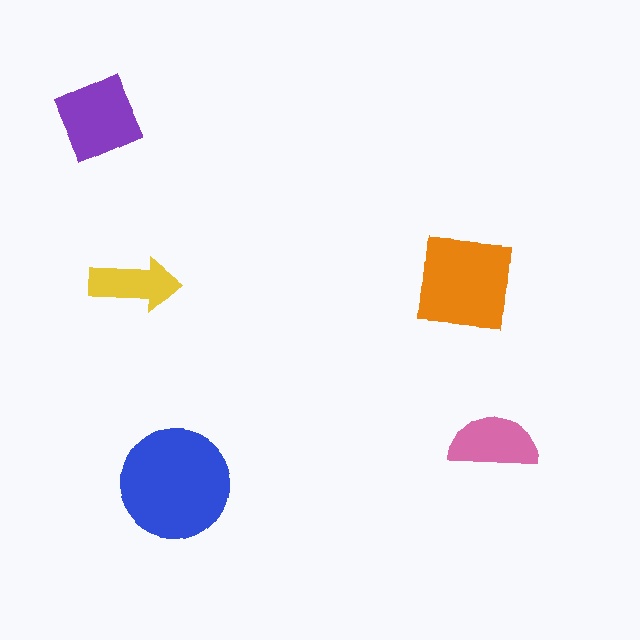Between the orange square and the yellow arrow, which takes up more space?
The orange square.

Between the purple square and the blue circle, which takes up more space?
The blue circle.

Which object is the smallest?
The yellow arrow.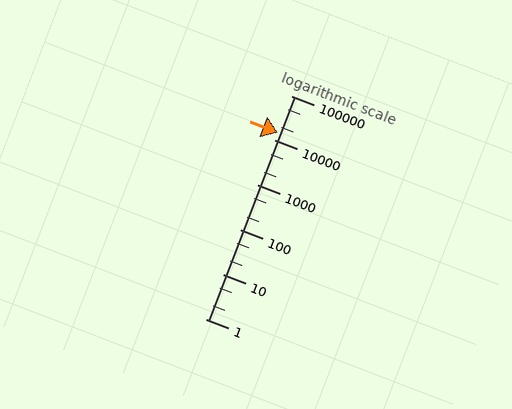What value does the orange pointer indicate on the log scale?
The pointer indicates approximately 15000.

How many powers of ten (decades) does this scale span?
The scale spans 5 decades, from 1 to 100000.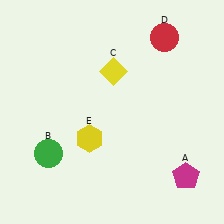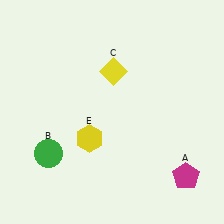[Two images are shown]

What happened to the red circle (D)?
The red circle (D) was removed in Image 2. It was in the top-right area of Image 1.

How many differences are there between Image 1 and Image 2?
There is 1 difference between the two images.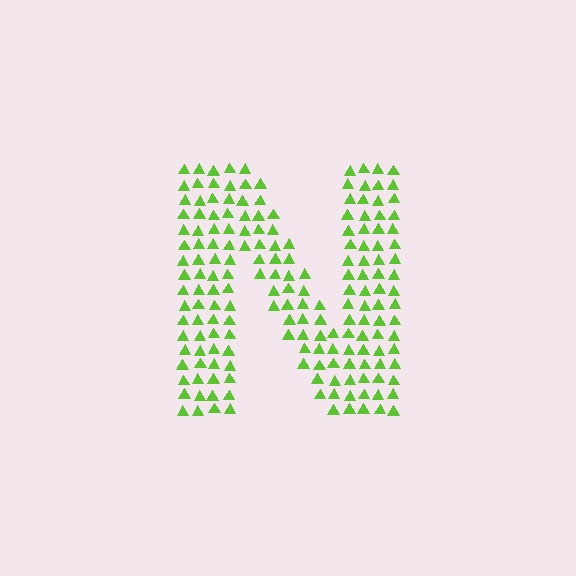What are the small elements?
The small elements are triangles.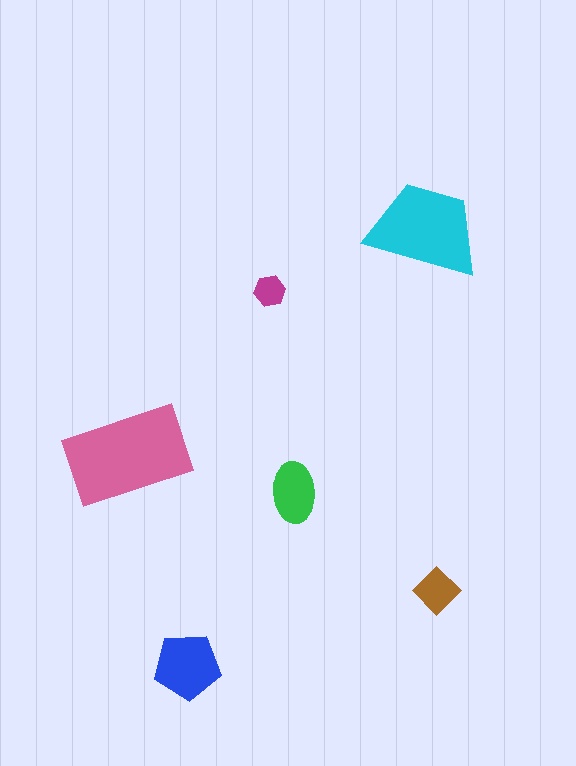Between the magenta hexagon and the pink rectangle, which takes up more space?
The pink rectangle.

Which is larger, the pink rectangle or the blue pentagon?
The pink rectangle.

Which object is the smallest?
The magenta hexagon.